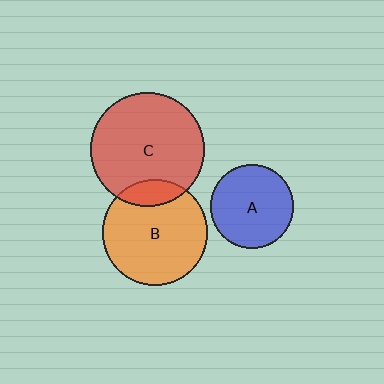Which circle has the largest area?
Circle C (red).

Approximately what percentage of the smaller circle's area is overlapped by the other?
Approximately 15%.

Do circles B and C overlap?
Yes.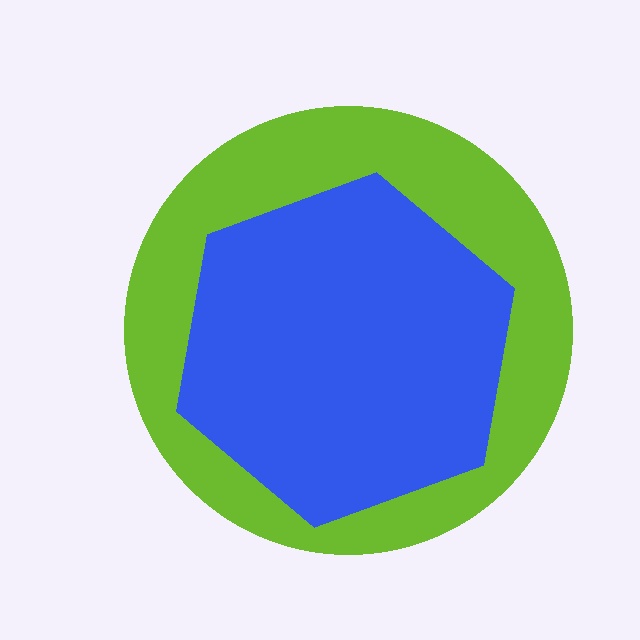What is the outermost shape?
The lime circle.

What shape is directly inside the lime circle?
The blue hexagon.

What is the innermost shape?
The blue hexagon.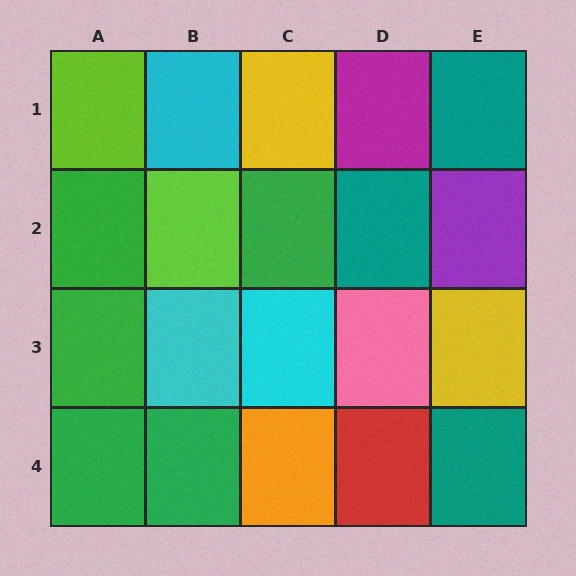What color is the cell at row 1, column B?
Cyan.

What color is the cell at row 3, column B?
Cyan.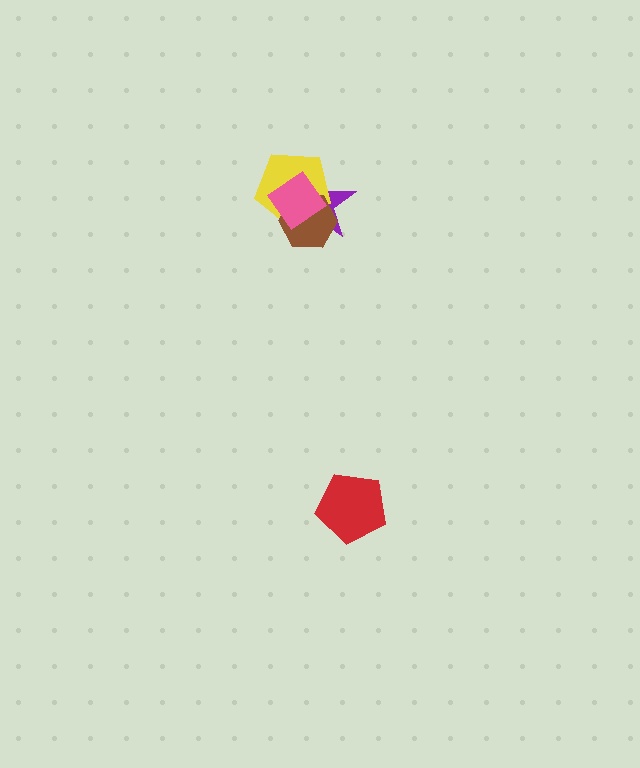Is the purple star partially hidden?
Yes, it is partially covered by another shape.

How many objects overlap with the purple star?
3 objects overlap with the purple star.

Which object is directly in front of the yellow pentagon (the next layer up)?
The brown hexagon is directly in front of the yellow pentagon.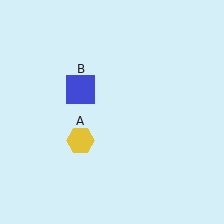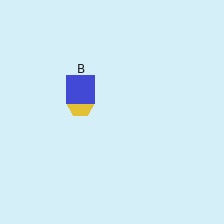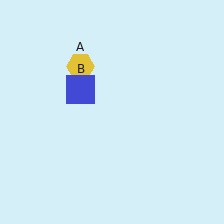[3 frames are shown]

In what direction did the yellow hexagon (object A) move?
The yellow hexagon (object A) moved up.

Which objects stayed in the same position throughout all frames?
Blue square (object B) remained stationary.